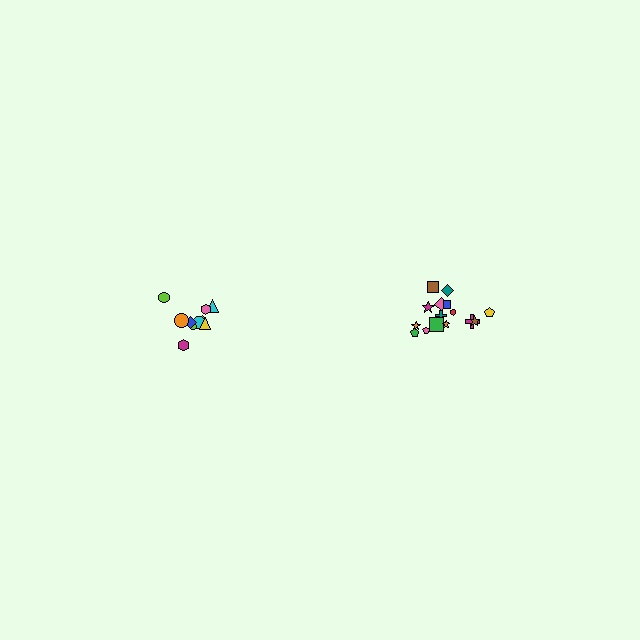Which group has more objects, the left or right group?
The right group.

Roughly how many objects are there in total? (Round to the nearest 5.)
Roughly 25 objects in total.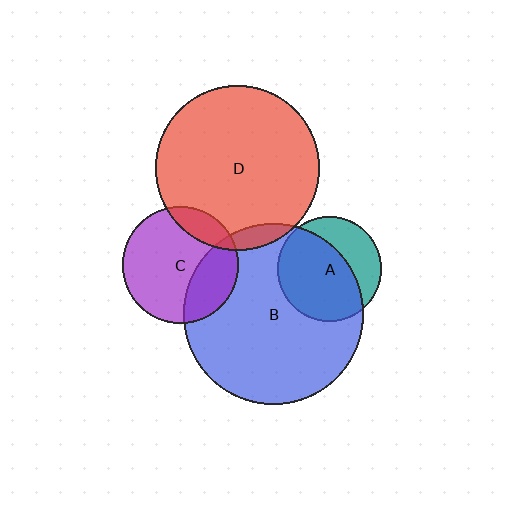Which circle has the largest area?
Circle B (blue).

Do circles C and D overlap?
Yes.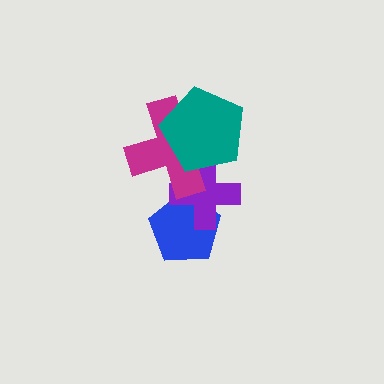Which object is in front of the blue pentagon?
The purple cross is in front of the blue pentagon.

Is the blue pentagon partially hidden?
Yes, it is partially covered by another shape.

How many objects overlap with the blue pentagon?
1 object overlaps with the blue pentagon.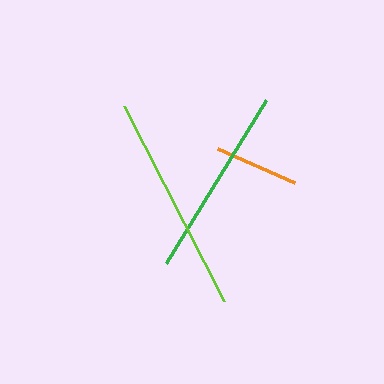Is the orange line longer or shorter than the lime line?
The lime line is longer than the orange line.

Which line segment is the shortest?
The orange line is the shortest at approximately 85 pixels.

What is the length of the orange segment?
The orange segment is approximately 85 pixels long.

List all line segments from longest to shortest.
From longest to shortest: lime, green, orange.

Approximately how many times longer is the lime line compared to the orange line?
The lime line is approximately 2.6 times the length of the orange line.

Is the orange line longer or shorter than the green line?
The green line is longer than the orange line.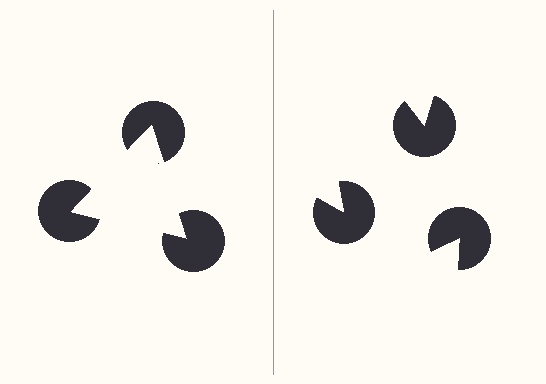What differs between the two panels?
The pac-man discs are positioned identically on both sides; only the wedge orientations differ. On the left they align to a triangle; on the right they are misaligned.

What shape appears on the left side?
An illusory triangle.